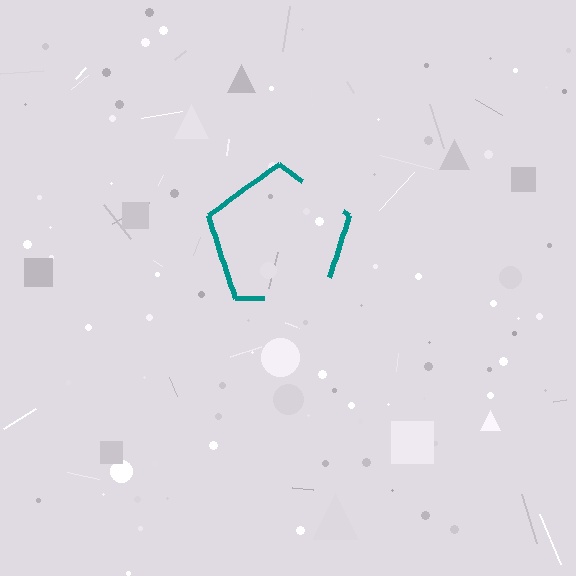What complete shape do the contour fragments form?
The contour fragments form a pentagon.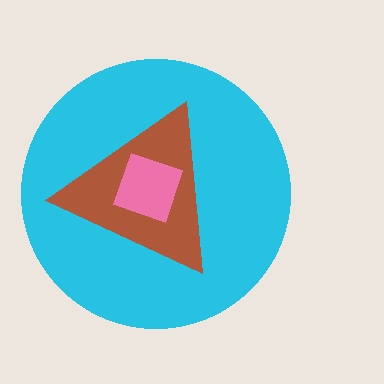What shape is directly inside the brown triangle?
The pink square.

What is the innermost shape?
The pink square.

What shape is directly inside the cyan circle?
The brown triangle.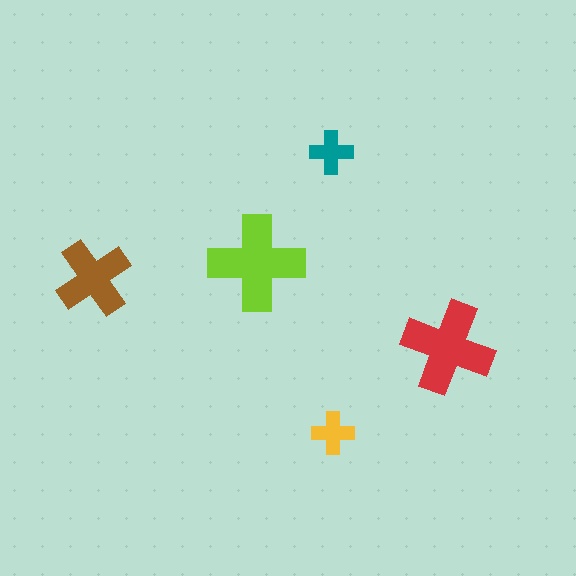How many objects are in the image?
There are 5 objects in the image.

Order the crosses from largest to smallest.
the lime one, the red one, the brown one, the teal one, the yellow one.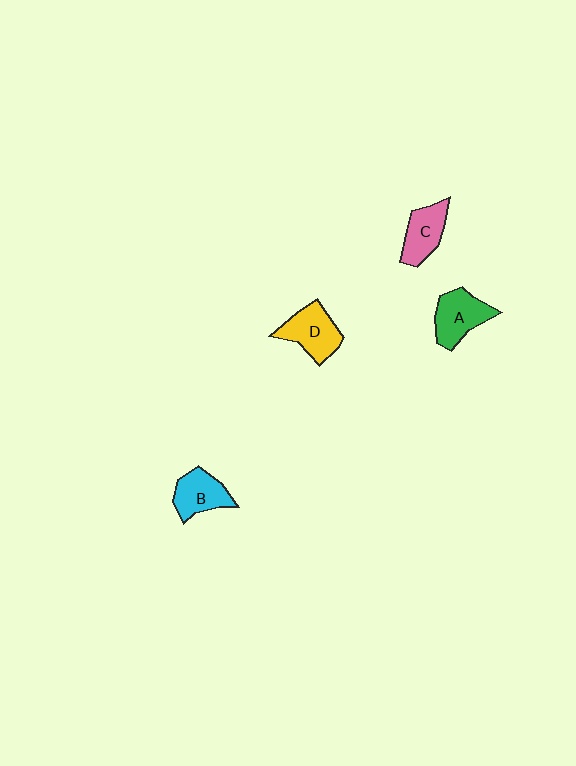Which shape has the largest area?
Shape D (yellow).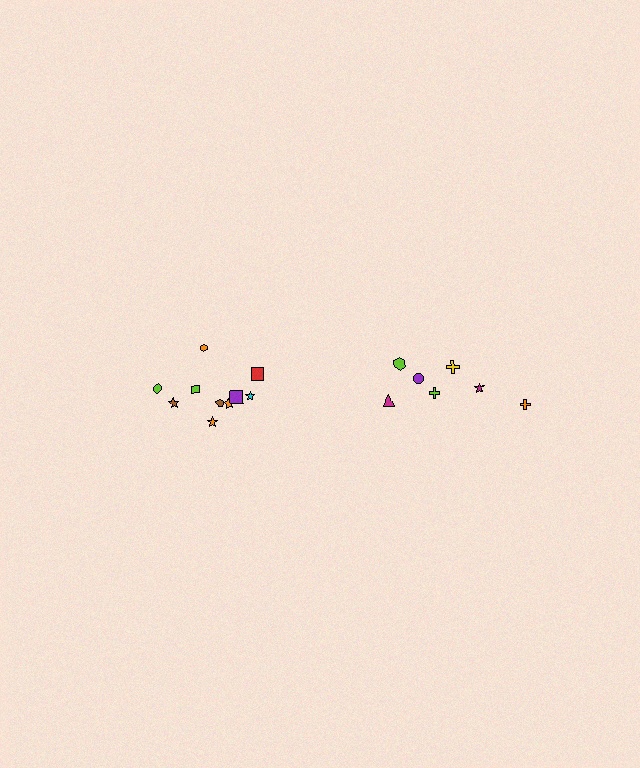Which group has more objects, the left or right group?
The left group.